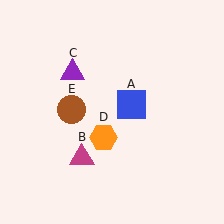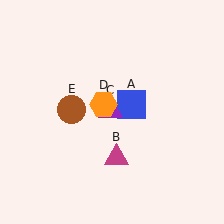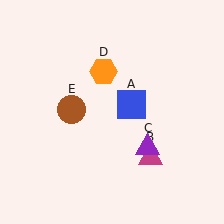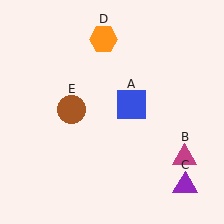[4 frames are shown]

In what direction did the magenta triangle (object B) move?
The magenta triangle (object B) moved right.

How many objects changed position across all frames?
3 objects changed position: magenta triangle (object B), purple triangle (object C), orange hexagon (object D).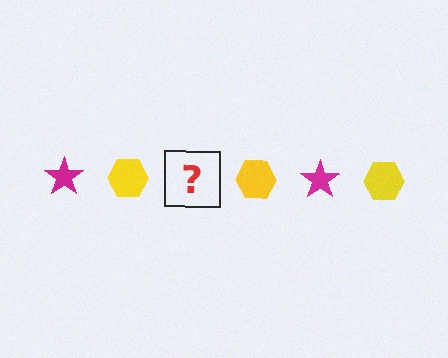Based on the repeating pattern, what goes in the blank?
The blank should be a magenta star.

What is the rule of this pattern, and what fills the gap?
The rule is that the pattern alternates between magenta star and yellow hexagon. The gap should be filled with a magenta star.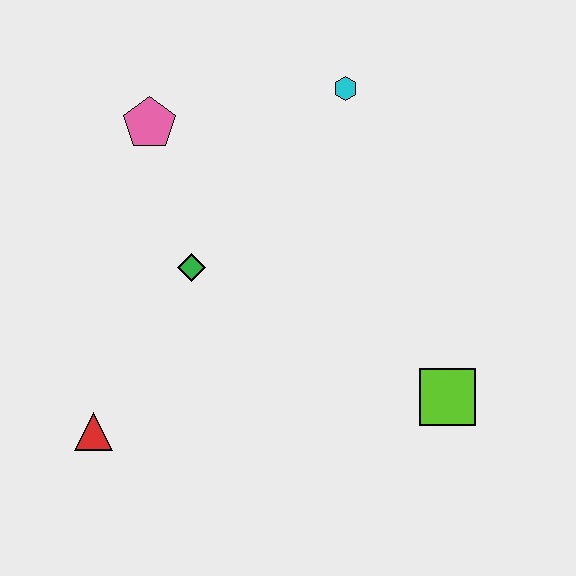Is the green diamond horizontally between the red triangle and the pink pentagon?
No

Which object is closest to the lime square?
The green diamond is closest to the lime square.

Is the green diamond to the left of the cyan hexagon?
Yes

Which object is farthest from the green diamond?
The lime square is farthest from the green diamond.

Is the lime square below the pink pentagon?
Yes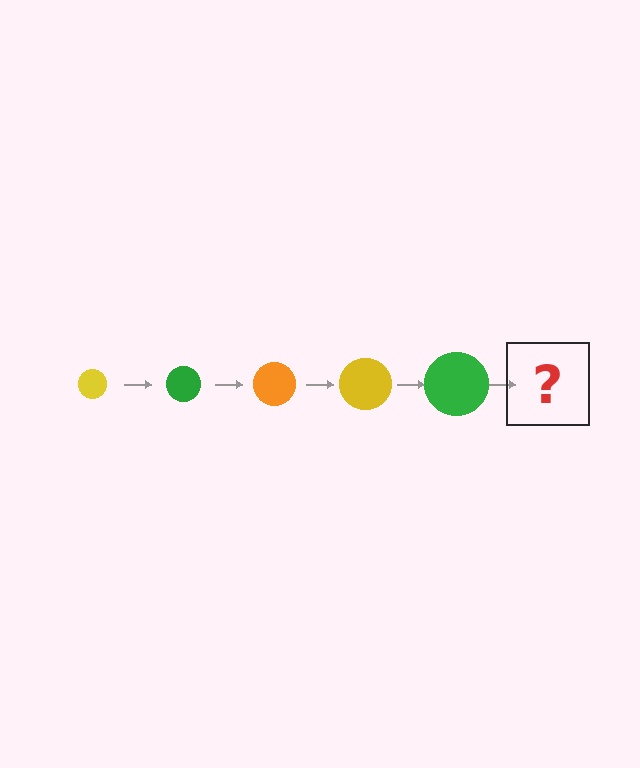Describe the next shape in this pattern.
It should be an orange circle, larger than the previous one.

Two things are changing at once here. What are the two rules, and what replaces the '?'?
The two rules are that the circle grows larger each step and the color cycles through yellow, green, and orange. The '?' should be an orange circle, larger than the previous one.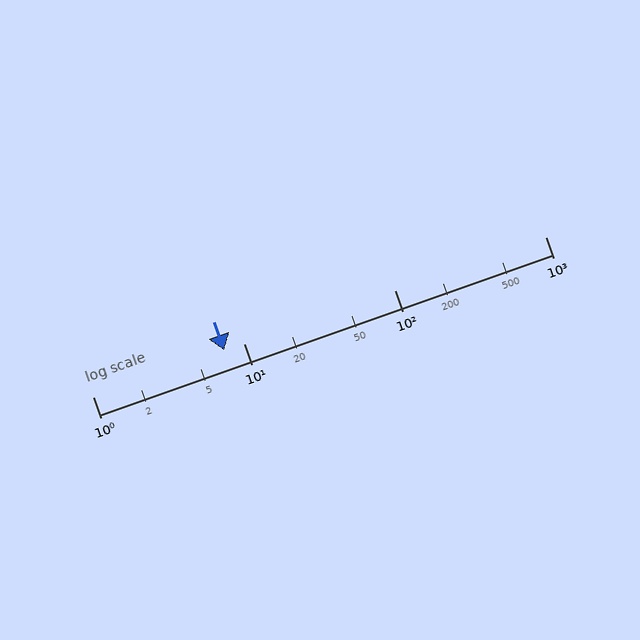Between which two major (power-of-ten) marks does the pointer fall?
The pointer is between 1 and 10.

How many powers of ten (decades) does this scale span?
The scale spans 3 decades, from 1 to 1000.